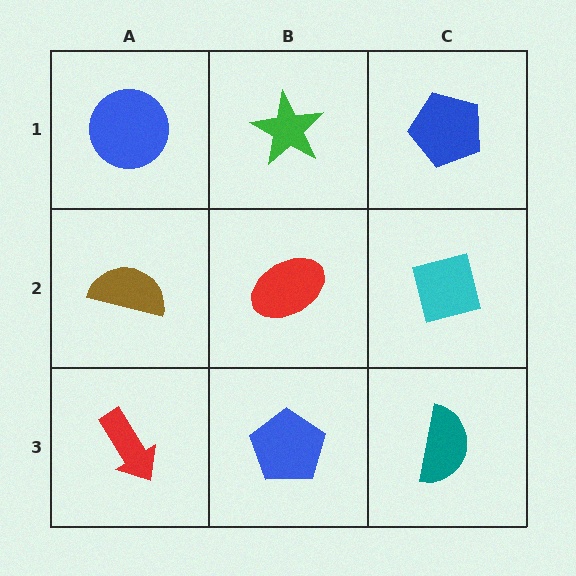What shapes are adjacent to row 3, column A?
A brown semicircle (row 2, column A), a blue pentagon (row 3, column B).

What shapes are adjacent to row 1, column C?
A cyan square (row 2, column C), a green star (row 1, column B).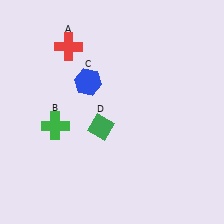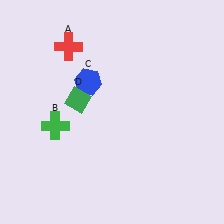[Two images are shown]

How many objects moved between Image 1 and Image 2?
1 object moved between the two images.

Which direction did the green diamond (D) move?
The green diamond (D) moved up.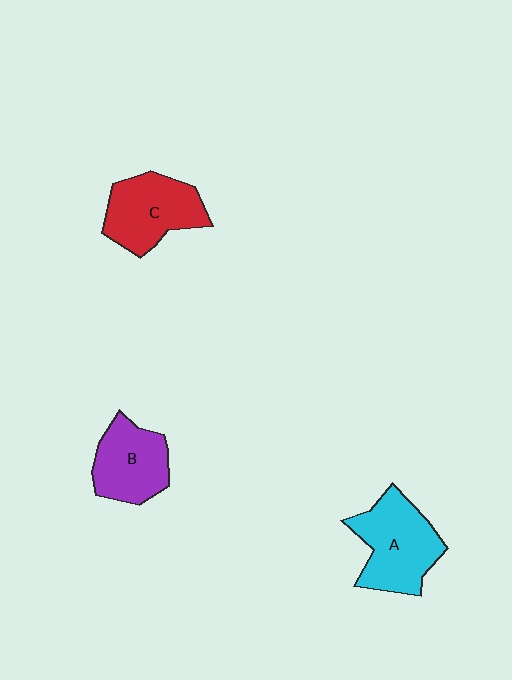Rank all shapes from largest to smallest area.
From largest to smallest: A (cyan), C (red), B (purple).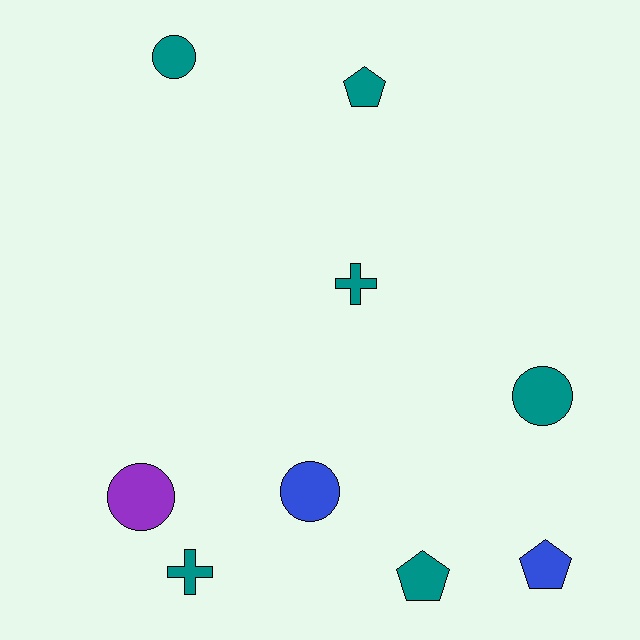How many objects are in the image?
There are 9 objects.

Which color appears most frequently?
Teal, with 6 objects.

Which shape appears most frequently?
Circle, with 4 objects.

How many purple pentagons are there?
There are no purple pentagons.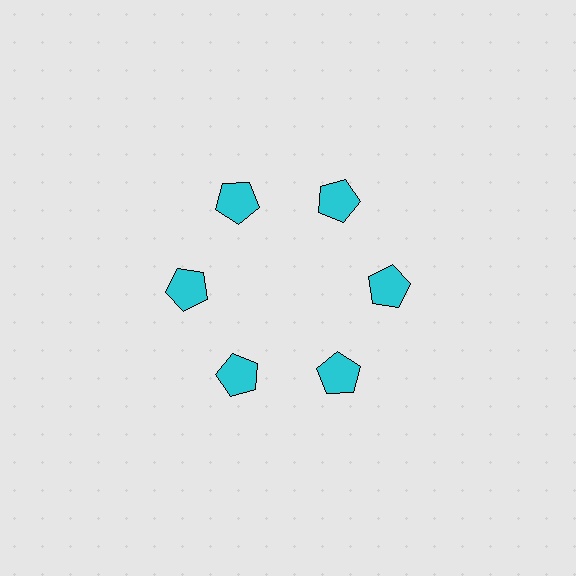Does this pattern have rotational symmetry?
Yes, this pattern has 6-fold rotational symmetry. It looks the same after rotating 60 degrees around the center.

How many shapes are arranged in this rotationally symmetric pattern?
There are 6 shapes, arranged in 6 groups of 1.